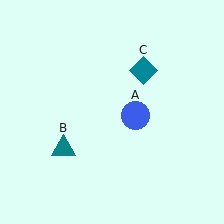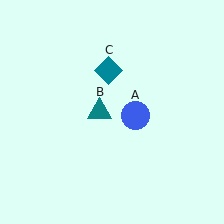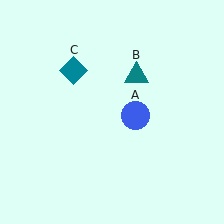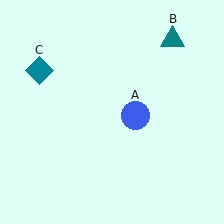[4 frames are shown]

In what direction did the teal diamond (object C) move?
The teal diamond (object C) moved left.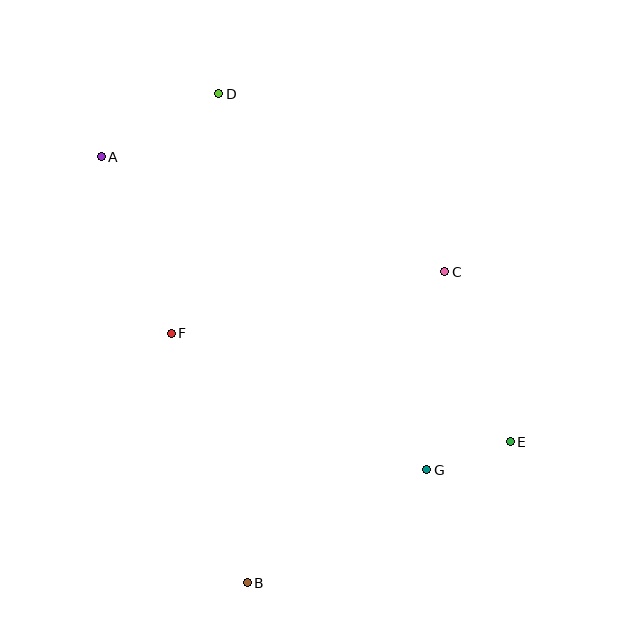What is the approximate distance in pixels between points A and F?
The distance between A and F is approximately 190 pixels.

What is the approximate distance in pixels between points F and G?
The distance between F and G is approximately 290 pixels.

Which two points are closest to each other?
Points E and G are closest to each other.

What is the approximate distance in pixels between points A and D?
The distance between A and D is approximately 133 pixels.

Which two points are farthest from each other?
Points A and E are farthest from each other.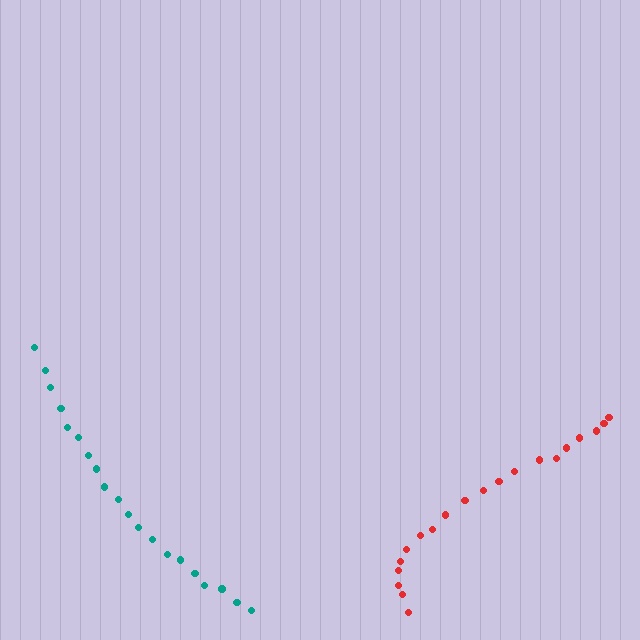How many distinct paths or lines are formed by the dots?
There are 2 distinct paths.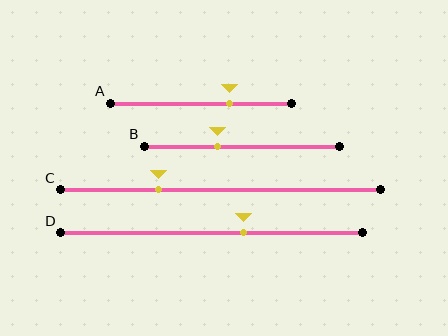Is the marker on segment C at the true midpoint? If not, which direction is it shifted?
No, the marker on segment C is shifted to the left by about 19% of the segment length.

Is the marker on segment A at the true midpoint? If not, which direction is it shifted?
No, the marker on segment A is shifted to the right by about 16% of the segment length.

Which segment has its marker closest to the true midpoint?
Segment D has its marker closest to the true midpoint.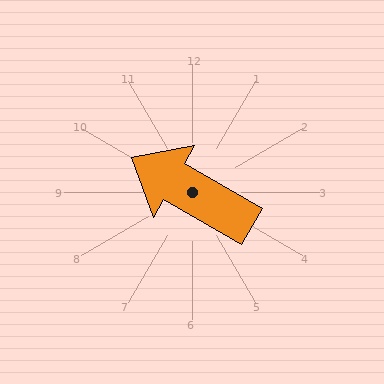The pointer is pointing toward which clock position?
Roughly 10 o'clock.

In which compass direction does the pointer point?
Northwest.